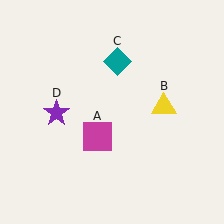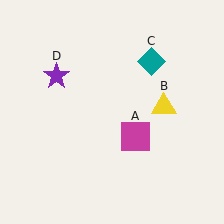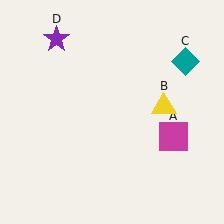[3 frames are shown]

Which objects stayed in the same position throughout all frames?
Yellow triangle (object B) remained stationary.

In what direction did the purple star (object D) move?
The purple star (object D) moved up.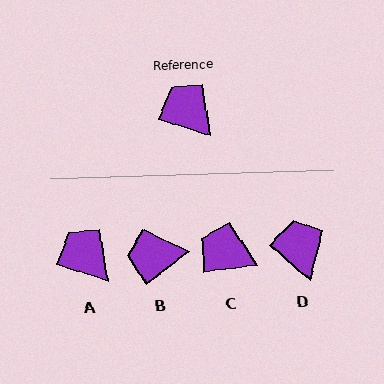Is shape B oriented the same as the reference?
No, it is off by about 55 degrees.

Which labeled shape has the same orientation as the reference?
A.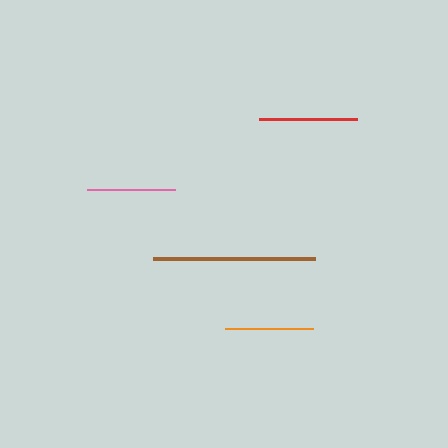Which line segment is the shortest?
The orange line is the shortest at approximately 88 pixels.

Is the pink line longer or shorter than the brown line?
The brown line is longer than the pink line.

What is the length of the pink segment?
The pink segment is approximately 88 pixels long.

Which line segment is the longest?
The brown line is the longest at approximately 162 pixels.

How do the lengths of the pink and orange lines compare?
The pink and orange lines are approximately the same length.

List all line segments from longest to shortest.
From longest to shortest: brown, red, pink, orange.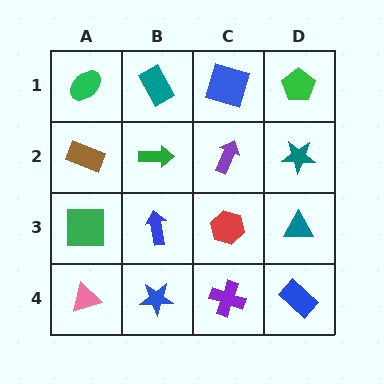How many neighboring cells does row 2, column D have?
3.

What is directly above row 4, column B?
A blue arrow.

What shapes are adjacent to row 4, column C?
A red hexagon (row 3, column C), a blue star (row 4, column B), a blue rectangle (row 4, column D).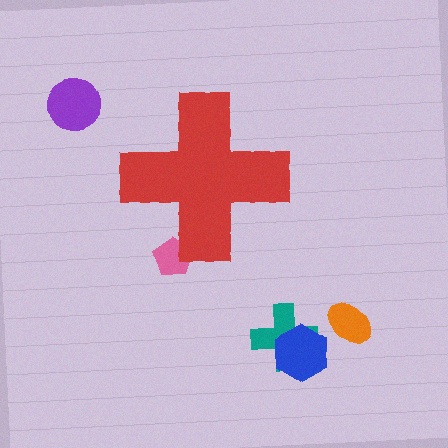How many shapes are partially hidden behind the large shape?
1 shape is partially hidden.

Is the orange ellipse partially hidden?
No, the orange ellipse is fully visible.